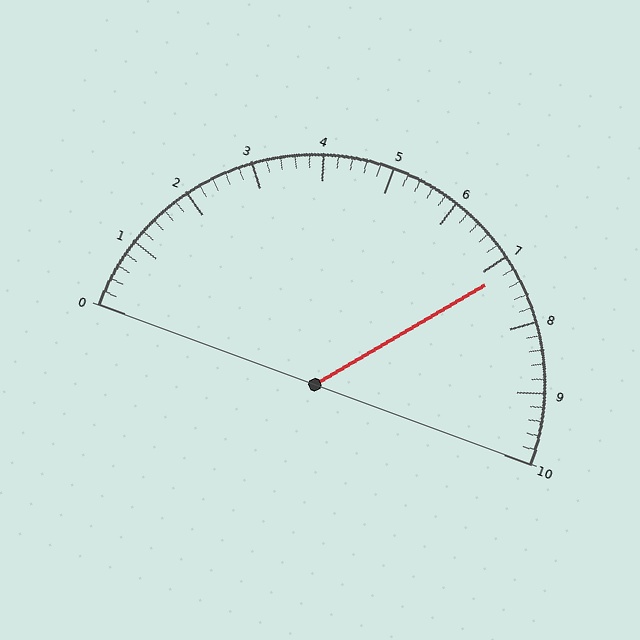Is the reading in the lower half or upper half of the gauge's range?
The reading is in the upper half of the range (0 to 10).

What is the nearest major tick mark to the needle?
The nearest major tick mark is 7.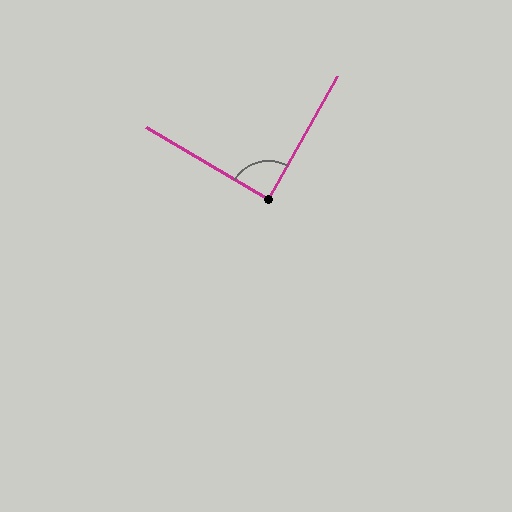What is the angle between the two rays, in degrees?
Approximately 89 degrees.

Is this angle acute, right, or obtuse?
It is approximately a right angle.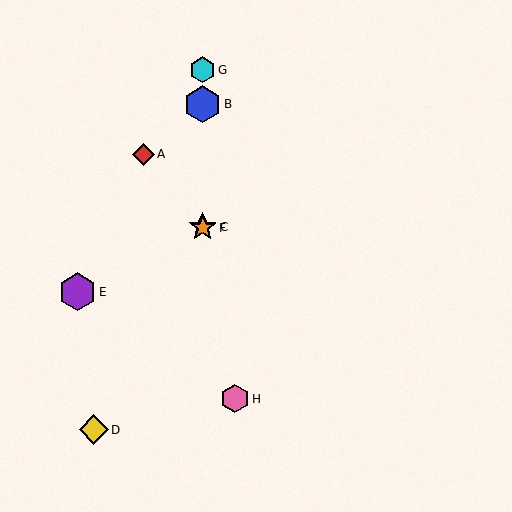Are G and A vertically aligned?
No, G is at x≈203 and A is at x≈143.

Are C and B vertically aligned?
Yes, both are at x≈203.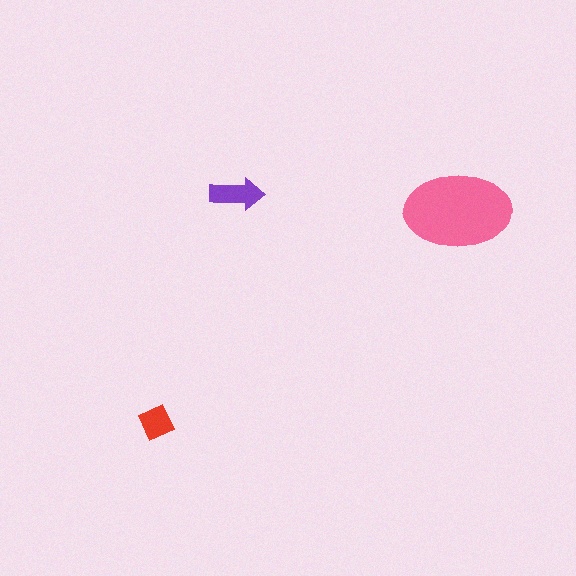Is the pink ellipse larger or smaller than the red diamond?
Larger.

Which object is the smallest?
The red diamond.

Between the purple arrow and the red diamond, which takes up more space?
The purple arrow.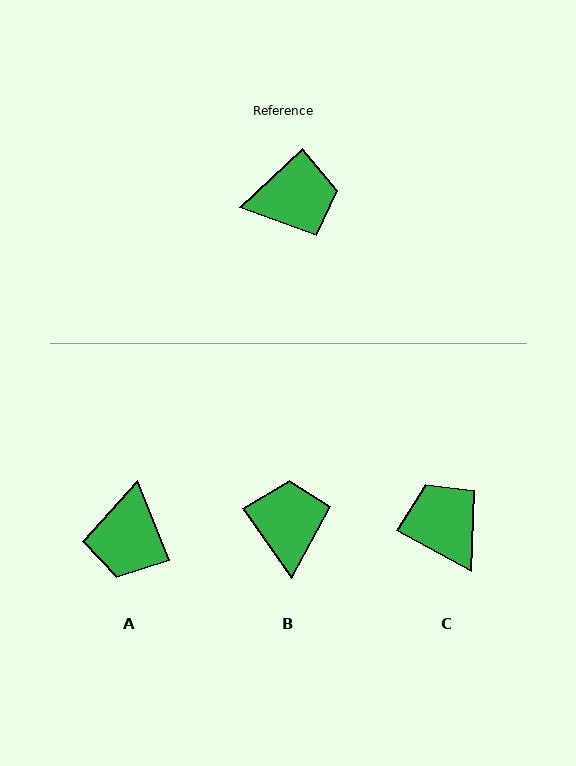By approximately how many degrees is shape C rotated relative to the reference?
Approximately 108 degrees counter-clockwise.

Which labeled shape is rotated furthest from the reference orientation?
A, about 111 degrees away.